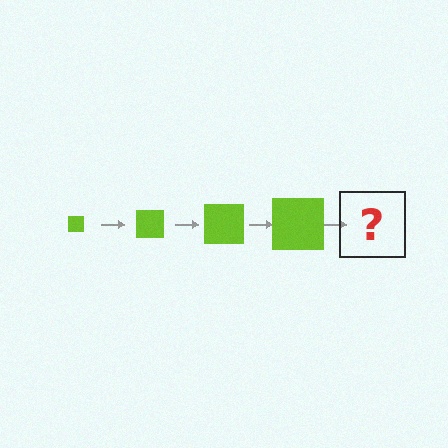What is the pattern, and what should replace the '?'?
The pattern is that the square gets progressively larger each step. The '?' should be a lime square, larger than the previous one.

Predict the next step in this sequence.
The next step is a lime square, larger than the previous one.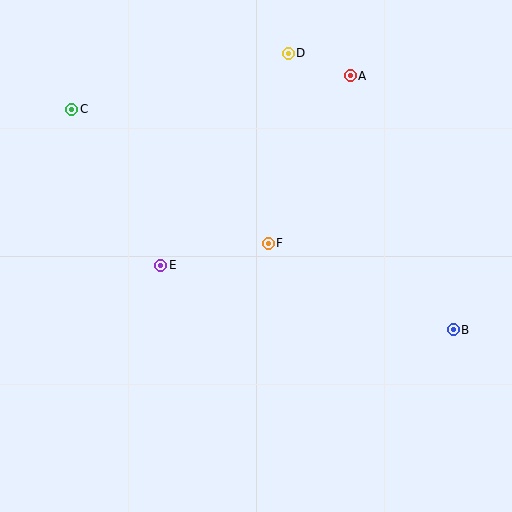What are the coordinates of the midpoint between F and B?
The midpoint between F and B is at (361, 286).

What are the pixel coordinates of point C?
Point C is at (72, 109).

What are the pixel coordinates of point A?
Point A is at (350, 76).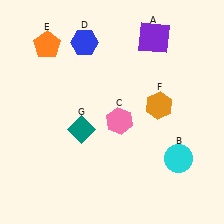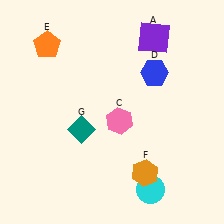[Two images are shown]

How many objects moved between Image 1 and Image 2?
3 objects moved between the two images.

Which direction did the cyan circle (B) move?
The cyan circle (B) moved down.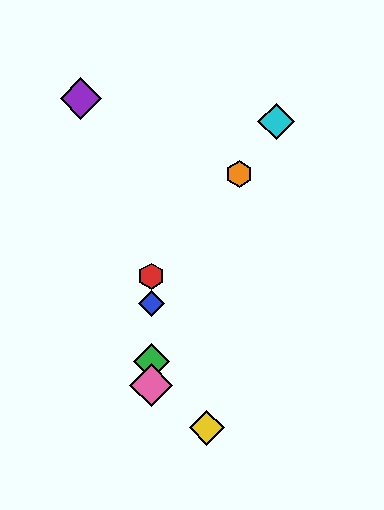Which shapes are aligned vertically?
The red hexagon, the blue diamond, the green diamond, the pink diamond are aligned vertically.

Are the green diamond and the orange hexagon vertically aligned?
No, the green diamond is at x≈151 and the orange hexagon is at x≈239.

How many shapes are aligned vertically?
4 shapes (the red hexagon, the blue diamond, the green diamond, the pink diamond) are aligned vertically.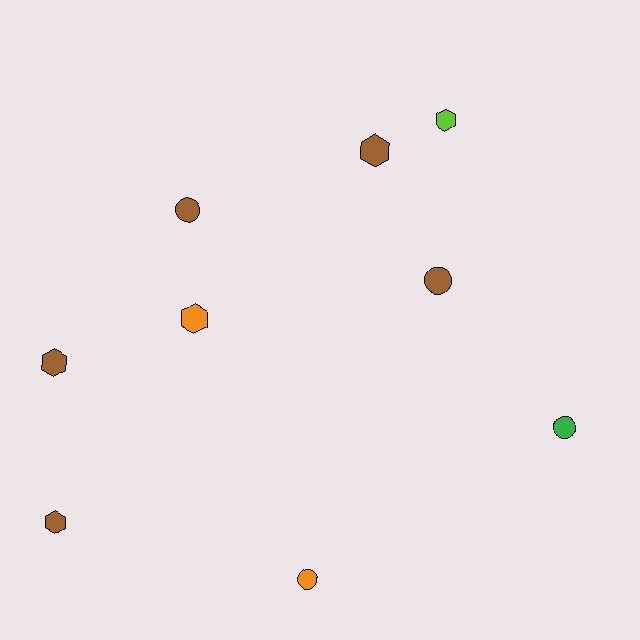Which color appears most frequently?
Brown, with 5 objects.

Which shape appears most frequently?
Hexagon, with 5 objects.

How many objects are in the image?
There are 9 objects.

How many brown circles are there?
There are 2 brown circles.